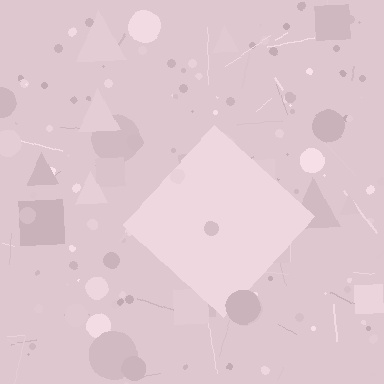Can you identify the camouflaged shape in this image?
The camouflaged shape is a diamond.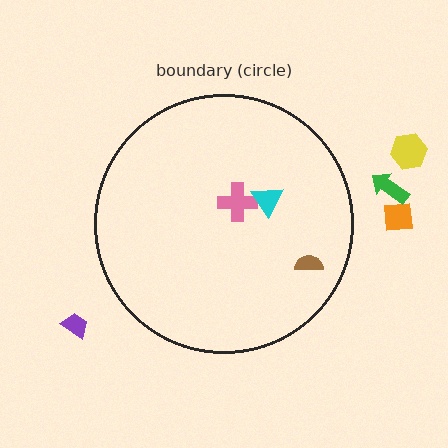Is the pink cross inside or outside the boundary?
Inside.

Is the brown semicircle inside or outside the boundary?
Inside.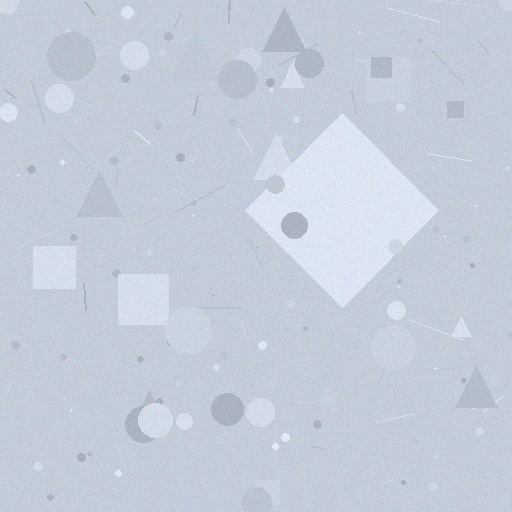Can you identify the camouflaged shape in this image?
The camouflaged shape is a diamond.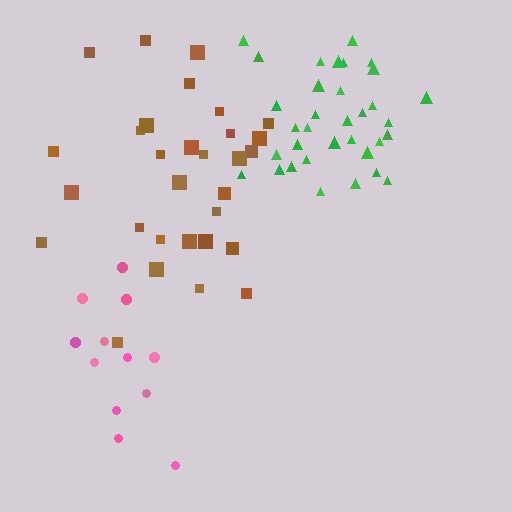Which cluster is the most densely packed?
Green.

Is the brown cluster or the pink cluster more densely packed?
Brown.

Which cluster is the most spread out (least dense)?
Pink.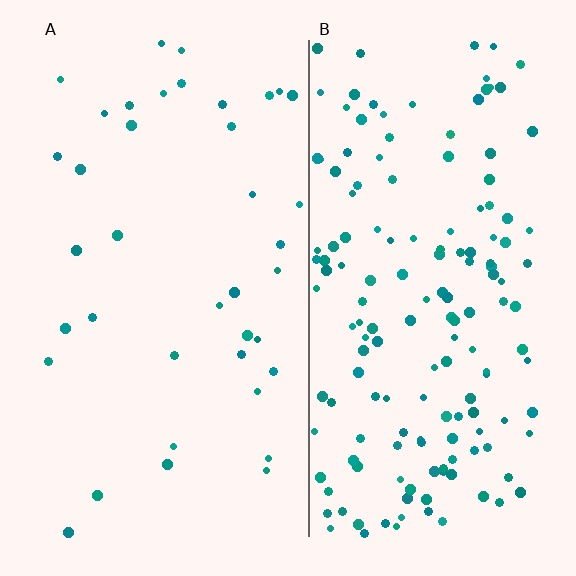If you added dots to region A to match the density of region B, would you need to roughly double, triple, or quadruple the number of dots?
Approximately quadruple.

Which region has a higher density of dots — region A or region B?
B (the right).